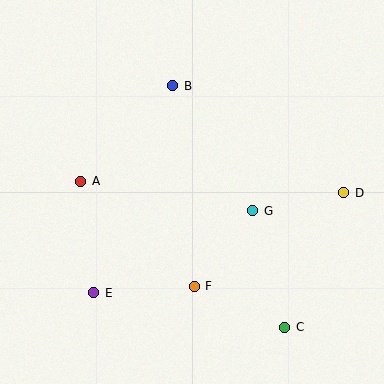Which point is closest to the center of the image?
Point G at (253, 211) is closest to the center.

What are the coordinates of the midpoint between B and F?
The midpoint between B and F is at (184, 186).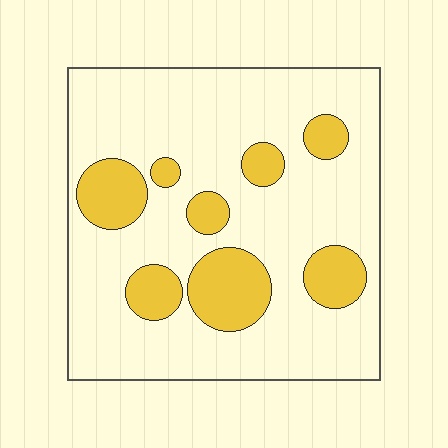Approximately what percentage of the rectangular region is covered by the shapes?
Approximately 20%.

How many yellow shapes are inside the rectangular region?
8.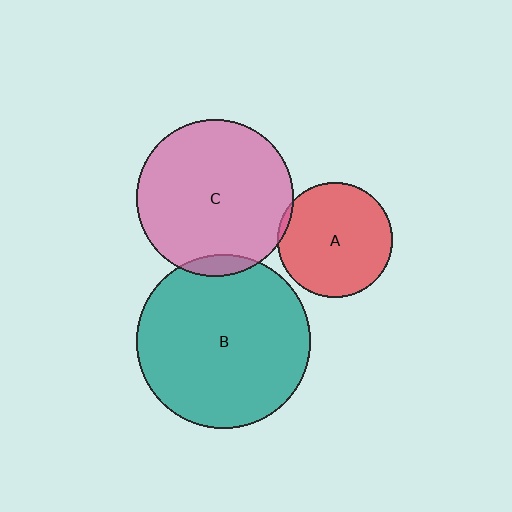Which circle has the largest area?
Circle B (teal).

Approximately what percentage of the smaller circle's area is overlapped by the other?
Approximately 5%.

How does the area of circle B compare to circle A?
Approximately 2.3 times.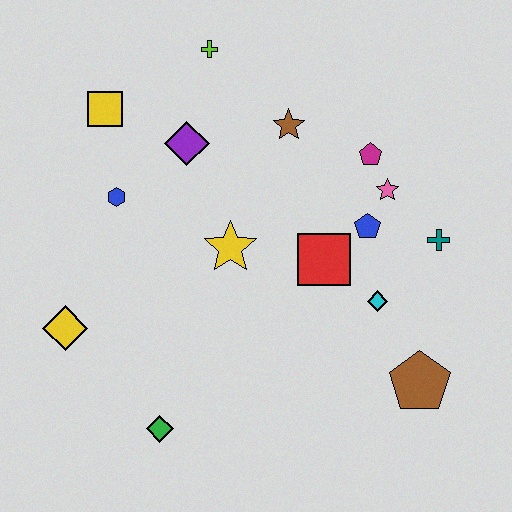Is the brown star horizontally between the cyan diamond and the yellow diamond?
Yes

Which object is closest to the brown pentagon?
The cyan diamond is closest to the brown pentagon.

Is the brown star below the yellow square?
Yes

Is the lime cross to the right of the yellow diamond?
Yes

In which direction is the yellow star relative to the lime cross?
The yellow star is below the lime cross.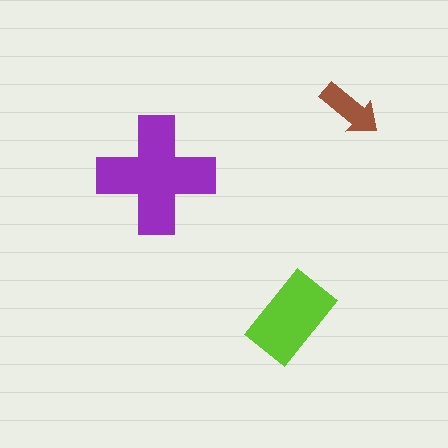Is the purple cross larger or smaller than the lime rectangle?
Larger.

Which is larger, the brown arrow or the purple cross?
The purple cross.